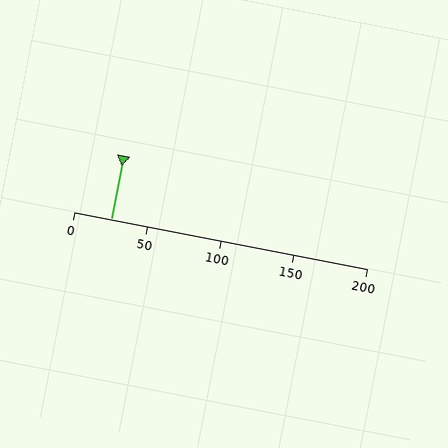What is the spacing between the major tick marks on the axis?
The major ticks are spaced 50 apart.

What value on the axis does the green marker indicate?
The marker indicates approximately 25.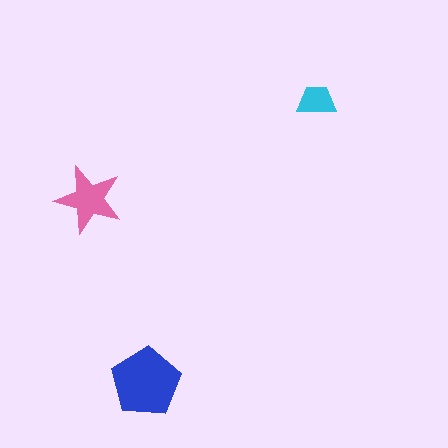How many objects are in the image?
There are 3 objects in the image.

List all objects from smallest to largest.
The cyan trapezoid, the pink star, the blue pentagon.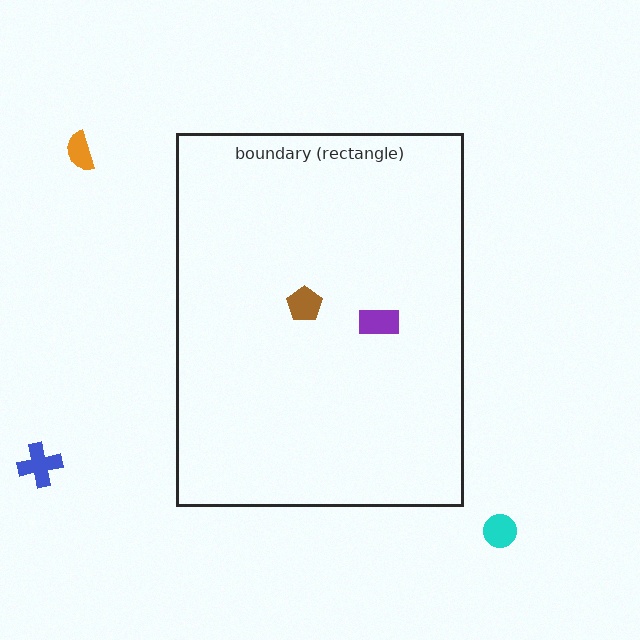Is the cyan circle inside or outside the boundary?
Outside.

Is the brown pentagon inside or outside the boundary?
Inside.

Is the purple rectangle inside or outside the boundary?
Inside.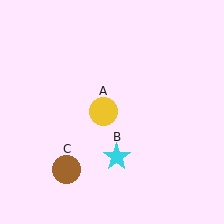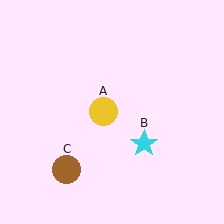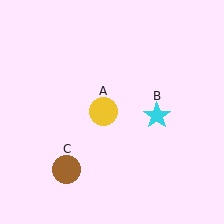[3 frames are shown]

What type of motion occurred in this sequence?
The cyan star (object B) rotated counterclockwise around the center of the scene.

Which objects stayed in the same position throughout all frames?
Yellow circle (object A) and brown circle (object C) remained stationary.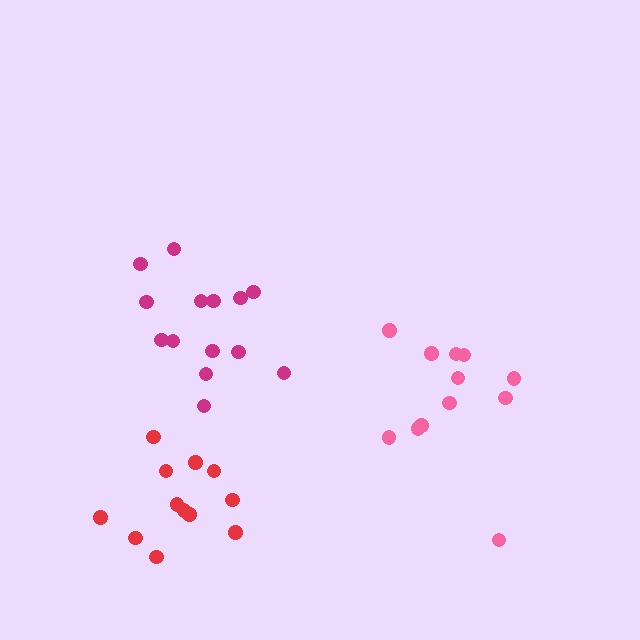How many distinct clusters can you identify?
There are 3 distinct clusters.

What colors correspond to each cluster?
The clusters are colored: pink, magenta, red.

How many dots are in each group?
Group 1: 12 dots, Group 2: 14 dots, Group 3: 12 dots (38 total).